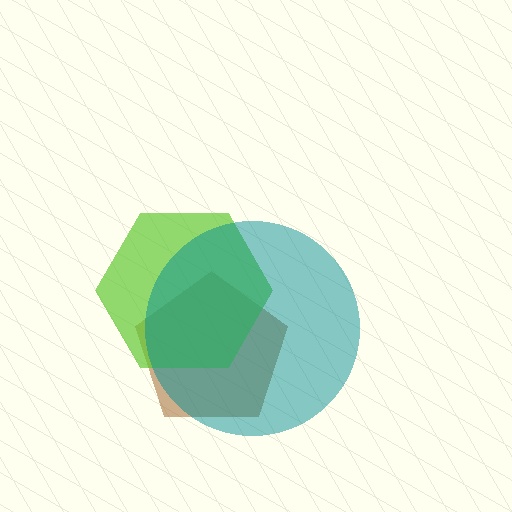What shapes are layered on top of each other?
The layered shapes are: a brown pentagon, a lime hexagon, a teal circle.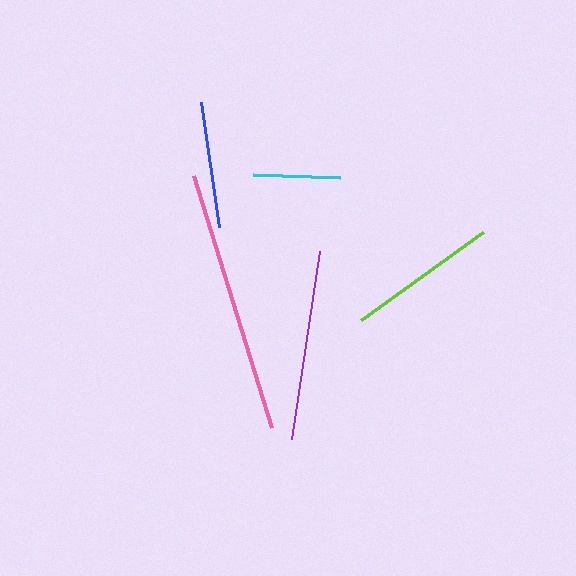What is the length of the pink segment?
The pink segment is approximately 264 pixels long.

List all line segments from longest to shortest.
From longest to shortest: pink, purple, lime, blue, cyan.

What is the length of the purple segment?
The purple segment is approximately 189 pixels long.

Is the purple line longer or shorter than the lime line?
The purple line is longer than the lime line.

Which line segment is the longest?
The pink line is the longest at approximately 264 pixels.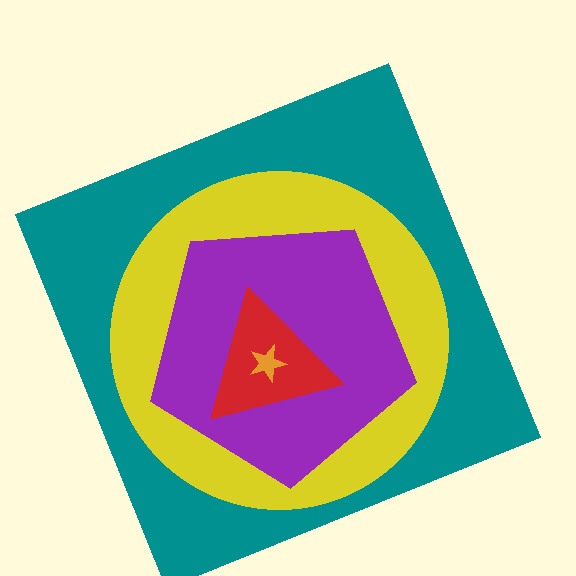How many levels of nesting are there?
5.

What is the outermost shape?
The teal square.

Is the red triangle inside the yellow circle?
Yes.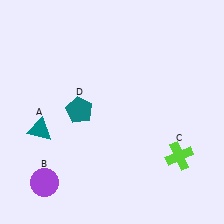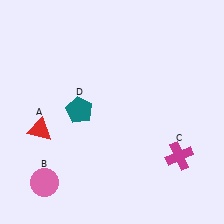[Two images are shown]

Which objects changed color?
A changed from teal to red. B changed from purple to pink. C changed from lime to magenta.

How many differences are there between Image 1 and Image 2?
There are 3 differences between the two images.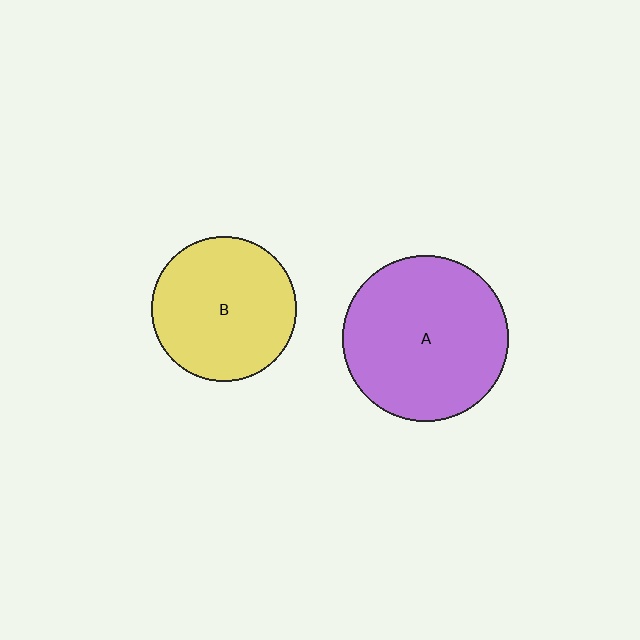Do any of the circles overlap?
No, none of the circles overlap.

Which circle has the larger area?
Circle A (purple).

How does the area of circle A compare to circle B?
Approximately 1.3 times.